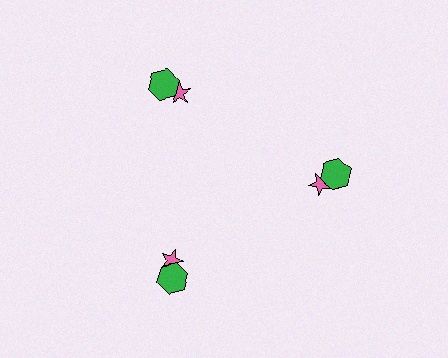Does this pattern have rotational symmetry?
Yes, this pattern has 3-fold rotational symmetry. It looks the same after rotating 120 degrees around the center.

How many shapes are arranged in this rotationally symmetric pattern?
There are 6 shapes, arranged in 3 groups of 2.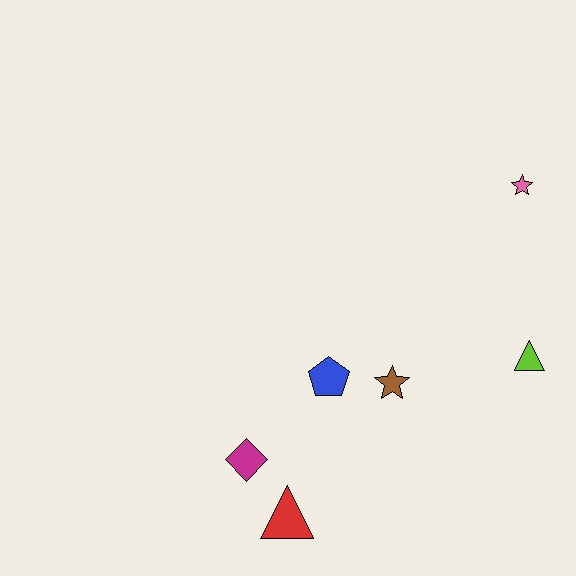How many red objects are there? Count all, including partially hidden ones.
There is 1 red object.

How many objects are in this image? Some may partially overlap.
There are 6 objects.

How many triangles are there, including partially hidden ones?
There are 2 triangles.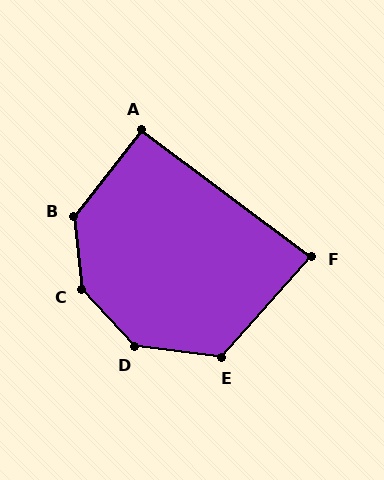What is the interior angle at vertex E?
Approximately 125 degrees (obtuse).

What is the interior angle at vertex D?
Approximately 140 degrees (obtuse).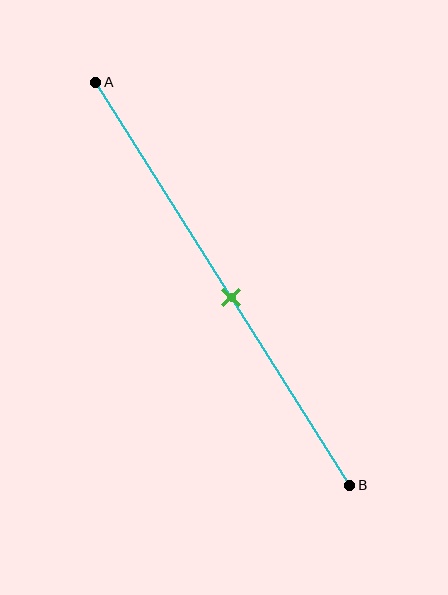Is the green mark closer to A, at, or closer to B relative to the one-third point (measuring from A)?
The green mark is closer to point B than the one-third point of segment AB.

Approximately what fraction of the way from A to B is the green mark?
The green mark is approximately 55% of the way from A to B.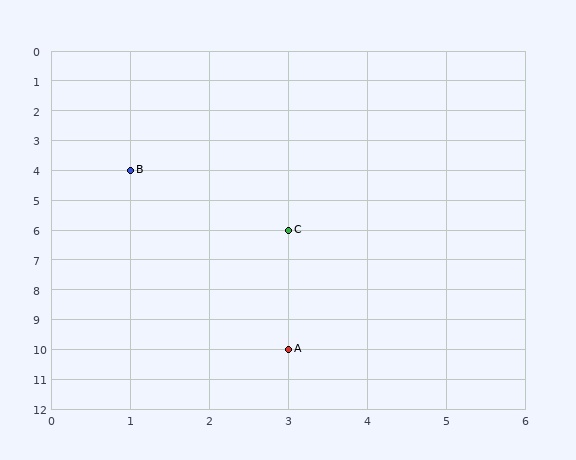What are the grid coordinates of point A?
Point A is at grid coordinates (3, 10).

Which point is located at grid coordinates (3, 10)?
Point A is at (3, 10).